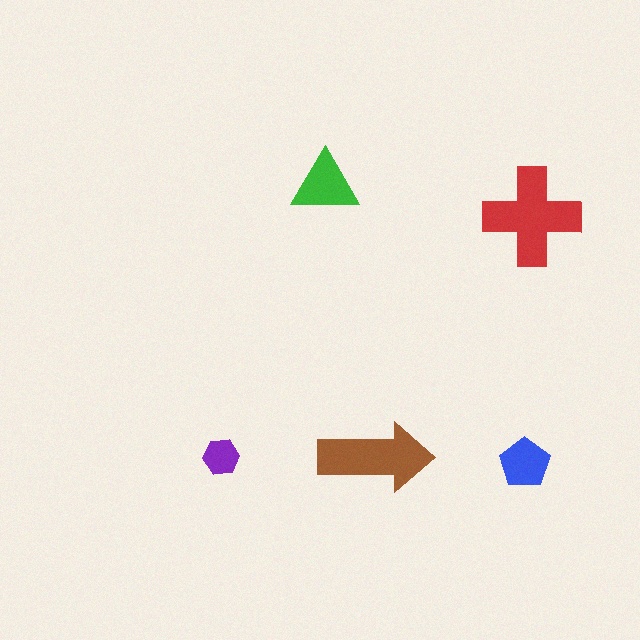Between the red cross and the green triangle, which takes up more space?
The red cross.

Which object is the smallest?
The purple hexagon.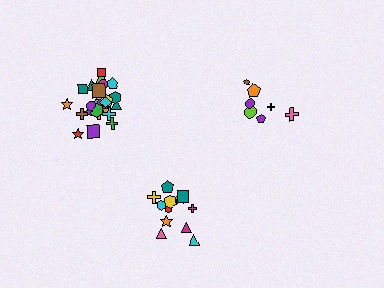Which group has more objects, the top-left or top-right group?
The top-left group.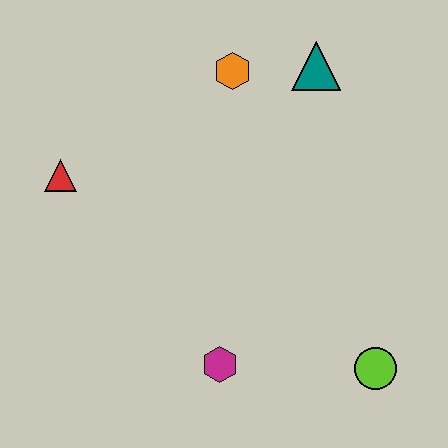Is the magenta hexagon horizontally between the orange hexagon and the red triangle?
Yes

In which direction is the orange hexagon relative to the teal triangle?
The orange hexagon is to the left of the teal triangle.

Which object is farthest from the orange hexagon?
The lime circle is farthest from the orange hexagon.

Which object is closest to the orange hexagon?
The teal triangle is closest to the orange hexagon.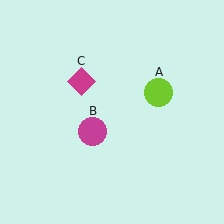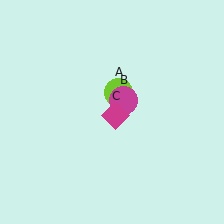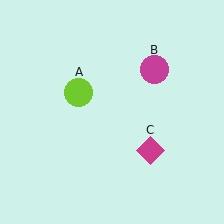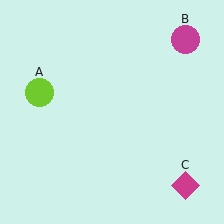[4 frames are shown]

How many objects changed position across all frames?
3 objects changed position: lime circle (object A), magenta circle (object B), magenta diamond (object C).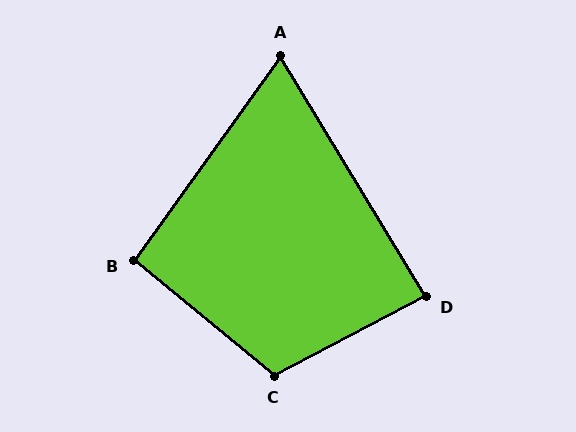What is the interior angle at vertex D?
Approximately 86 degrees (approximately right).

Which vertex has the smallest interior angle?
A, at approximately 67 degrees.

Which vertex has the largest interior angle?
C, at approximately 113 degrees.